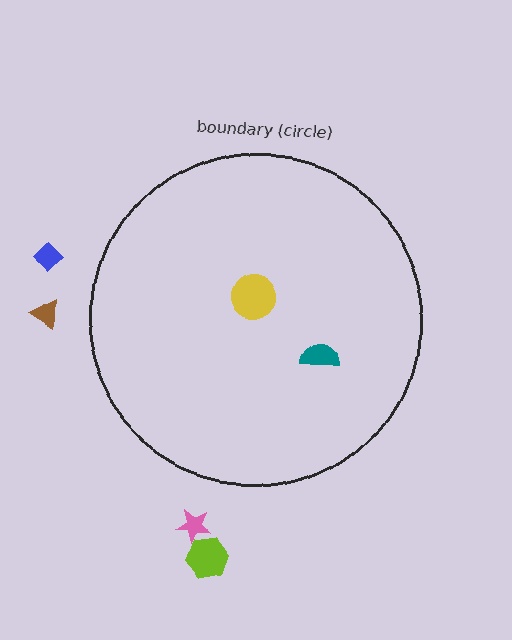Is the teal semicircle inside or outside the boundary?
Inside.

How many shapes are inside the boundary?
2 inside, 4 outside.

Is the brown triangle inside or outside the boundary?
Outside.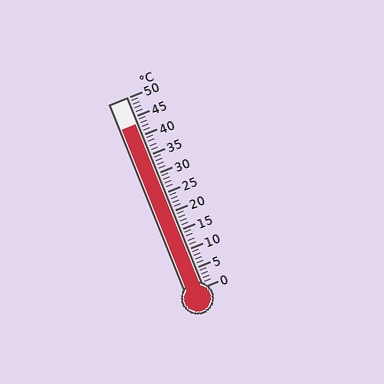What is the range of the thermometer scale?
The thermometer scale ranges from 0°C to 50°C.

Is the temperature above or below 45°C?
The temperature is below 45°C.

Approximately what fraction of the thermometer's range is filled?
The thermometer is filled to approximately 85% of its range.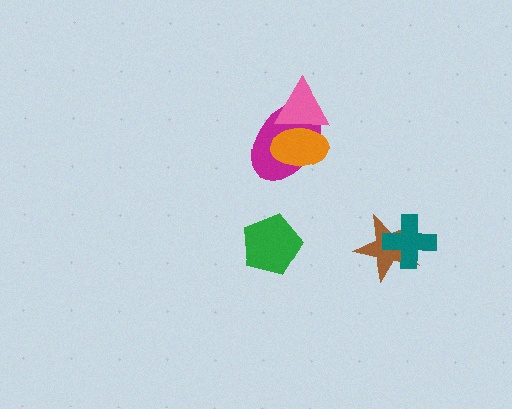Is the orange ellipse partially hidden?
Yes, it is partially covered by another shape.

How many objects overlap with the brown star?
1 object overlaps with the brown star.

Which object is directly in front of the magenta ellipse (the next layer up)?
The orange ellipse is directly in front of the magenta ellipse.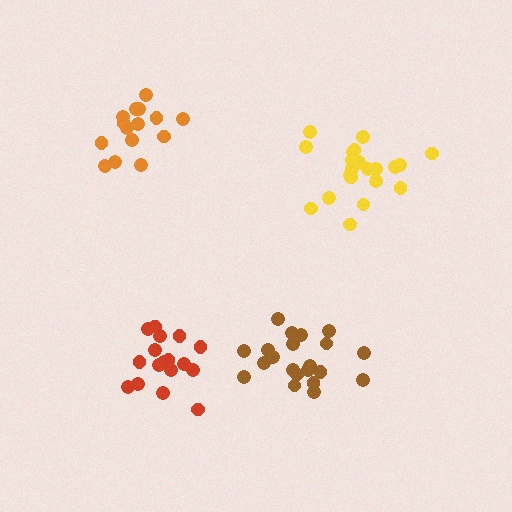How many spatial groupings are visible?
There are 4 spatial groupings.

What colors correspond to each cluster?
The clusters are colored: brown, orange, red, yellow.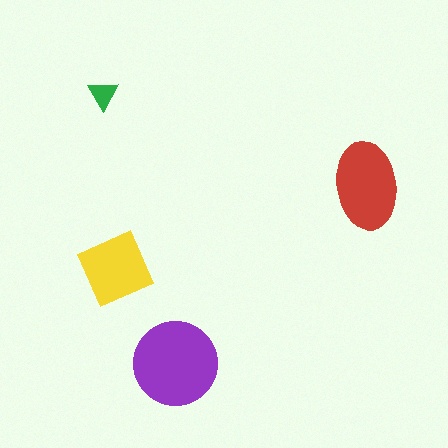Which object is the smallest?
The green triangle.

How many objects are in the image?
There are 4 objects in the image.